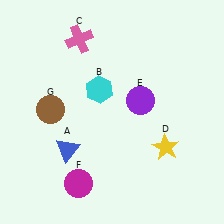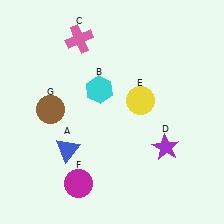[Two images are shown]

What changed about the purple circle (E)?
In Image 1, E is purple. In Image 2, it changed to yellow.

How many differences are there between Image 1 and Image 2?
There are 2 differences between the two images.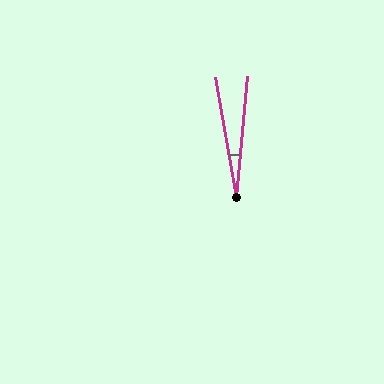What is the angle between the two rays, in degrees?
Approximately 15 degrees.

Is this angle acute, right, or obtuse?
It is acute.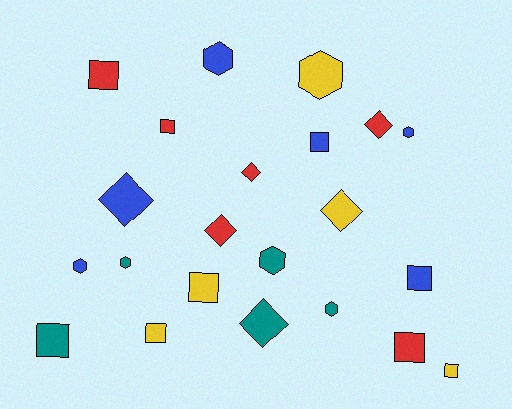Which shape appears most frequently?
Square, with 9 objects.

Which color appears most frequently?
Blue, with 6 objects.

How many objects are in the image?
There are 22 objects.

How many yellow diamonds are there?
There is 1 yellow diamond.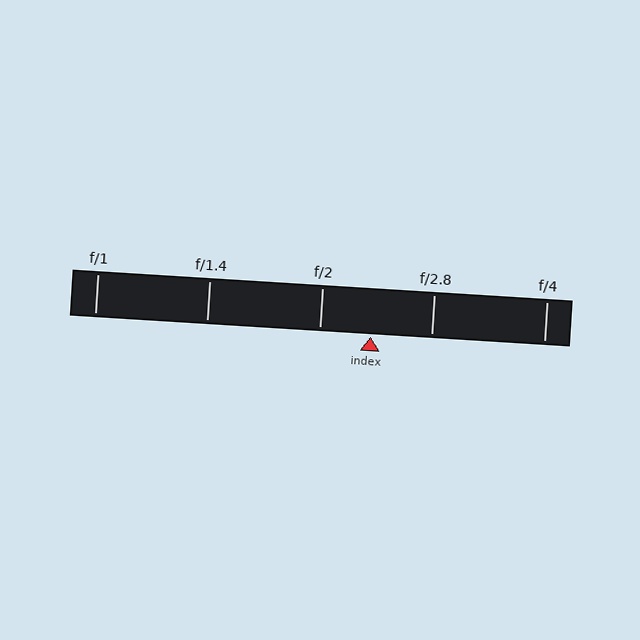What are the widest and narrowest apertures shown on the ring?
The widest aperture shown is f/1 and the narrowest is f/4.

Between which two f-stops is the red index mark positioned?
The index mark is between f/2 and f/2.8.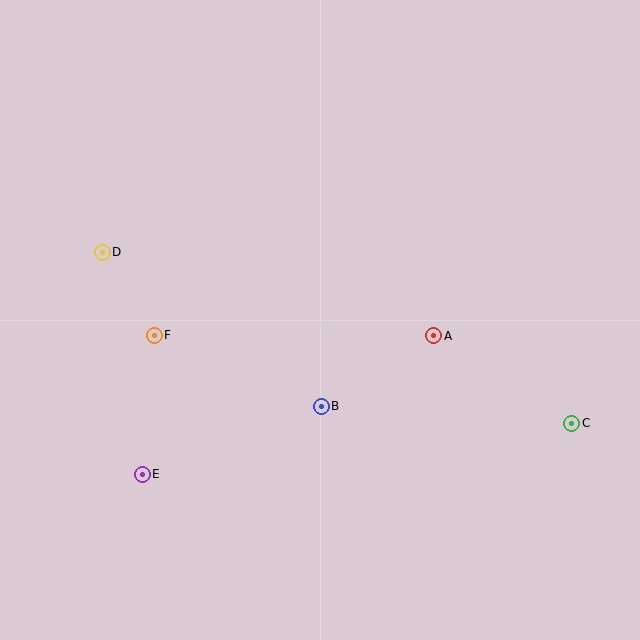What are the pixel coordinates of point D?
Point D is at (102, 252).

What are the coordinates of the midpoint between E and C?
The midpoint between E and C is at (357, 449).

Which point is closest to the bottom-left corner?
Point E is closest to the bottom-left corner.